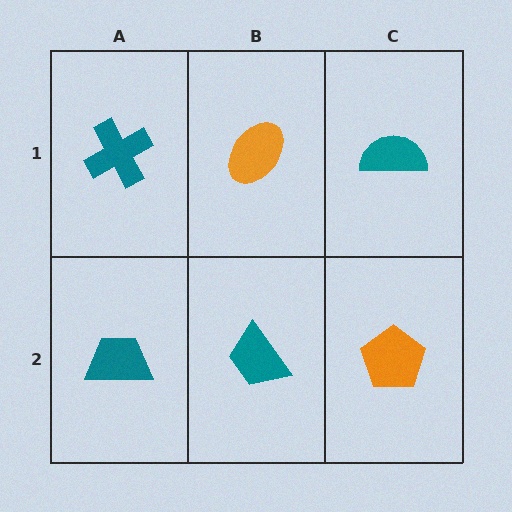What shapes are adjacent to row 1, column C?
An orange pentagon (row 2, column C), an orange ellipse (row 1, column B).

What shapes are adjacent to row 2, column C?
A teal semicircle (row 1, column C), a teal trapezoid (row 2, column B).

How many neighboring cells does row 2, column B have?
3.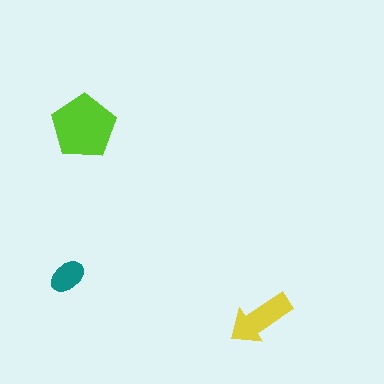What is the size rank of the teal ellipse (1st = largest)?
3rd.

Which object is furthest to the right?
The yellow arrow is rightmost.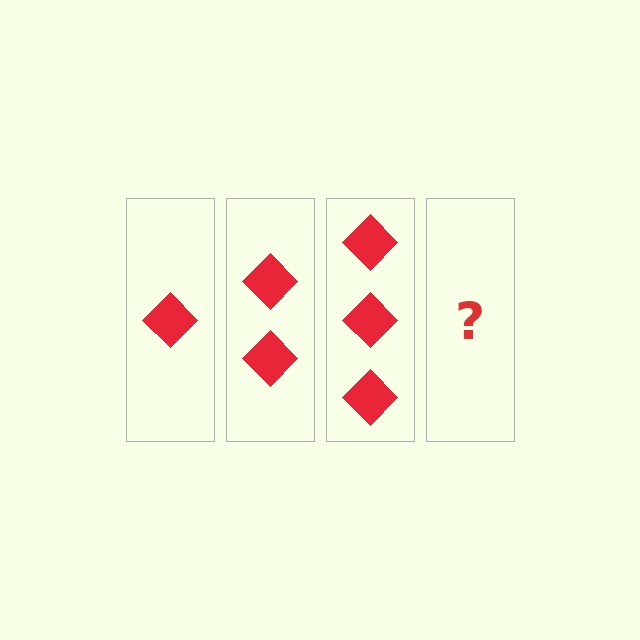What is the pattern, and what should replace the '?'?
The pattern is that each step adds one more diamond. The '?' should be 4 diamonds.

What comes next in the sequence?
The next element should be 4 diamonds.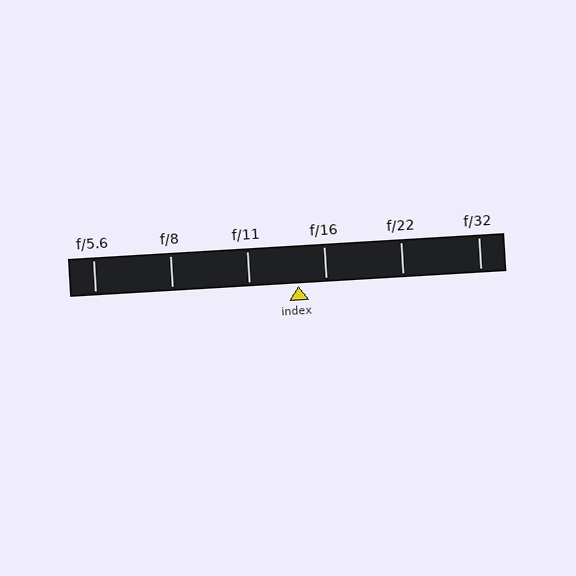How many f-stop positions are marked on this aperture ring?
There are 6 f-stop positions marked.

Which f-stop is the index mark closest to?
The index mark is closest to f/16.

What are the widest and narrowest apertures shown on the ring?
The widest aperture shown is f/5.6 and the narrowest is f/32.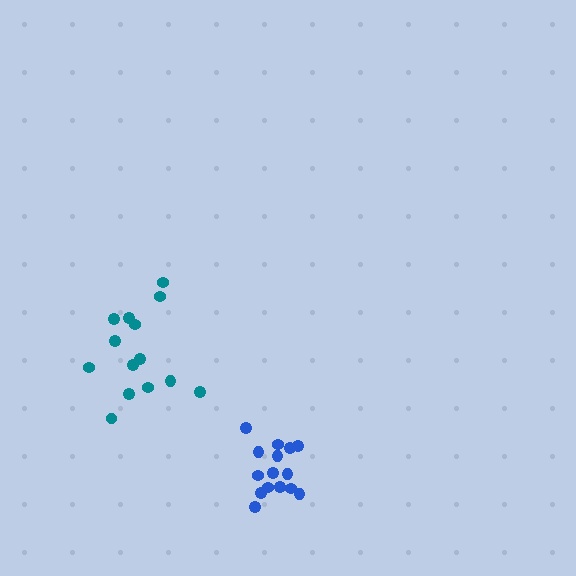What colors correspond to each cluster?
The clusters are colored: blue, teal.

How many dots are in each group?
Group 1: 15 dots, Group 2: 14 dots (29 total).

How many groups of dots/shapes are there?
There are 2 groups.